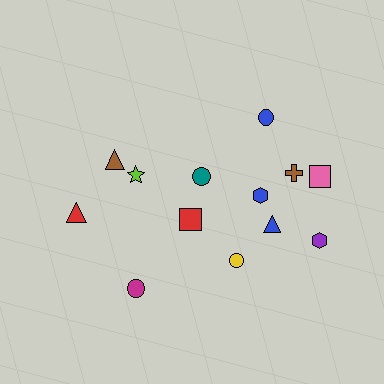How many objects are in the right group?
There are 8 objects.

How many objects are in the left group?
There are 5 objects.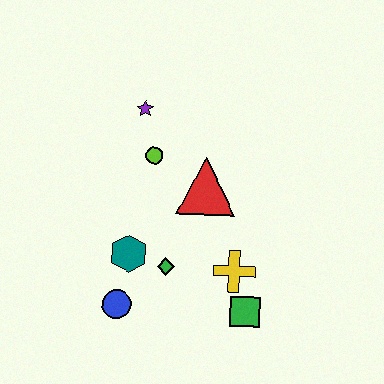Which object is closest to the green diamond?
The teal hexagon is closest to the green diamond.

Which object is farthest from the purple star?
The green square is farthest from the purple star.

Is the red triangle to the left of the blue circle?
No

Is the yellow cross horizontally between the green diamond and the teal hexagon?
No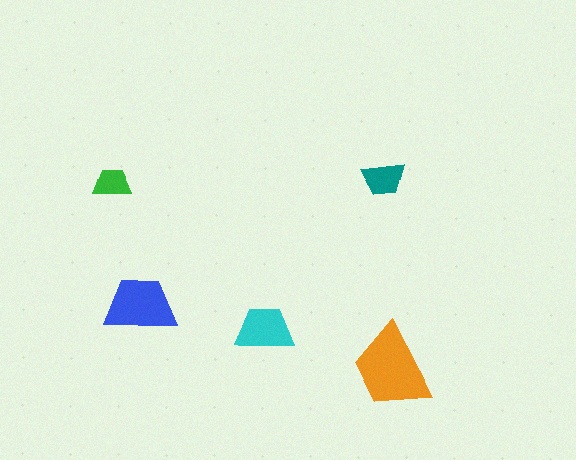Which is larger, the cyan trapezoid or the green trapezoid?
The cyan one.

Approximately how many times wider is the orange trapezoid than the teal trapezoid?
About 2 times wider.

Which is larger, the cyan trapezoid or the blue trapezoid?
The blue one.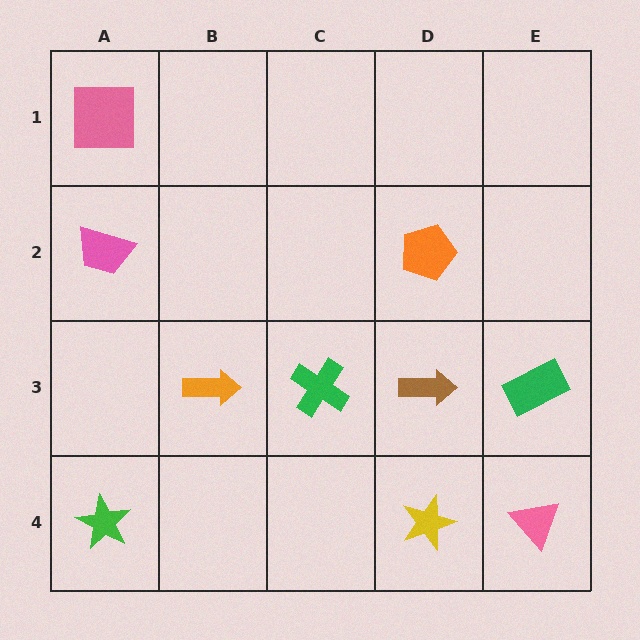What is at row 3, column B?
An orange arrow.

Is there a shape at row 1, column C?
No, that cell is empty.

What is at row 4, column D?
A yellow star.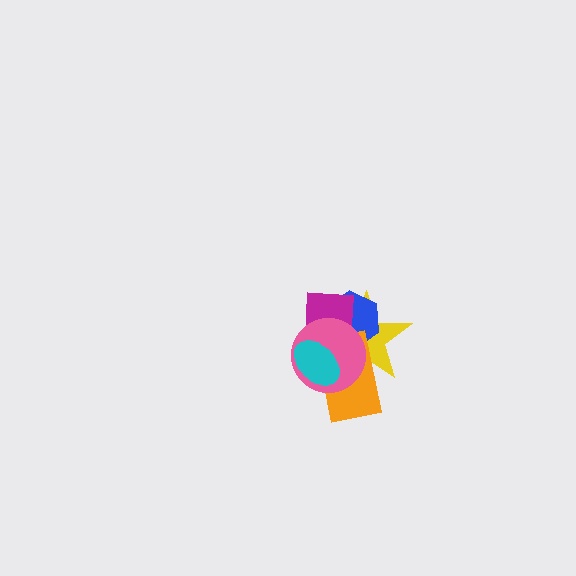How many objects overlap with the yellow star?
5 objects overlap with the yellow star.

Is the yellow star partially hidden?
Yes, it is partially covered by another shape.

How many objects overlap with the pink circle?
5 objects overlap with the pink circle.